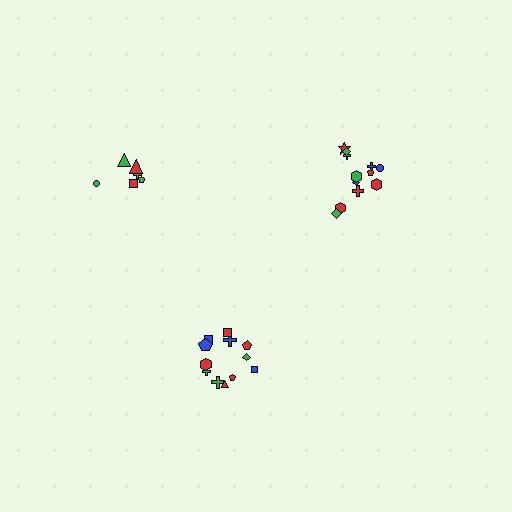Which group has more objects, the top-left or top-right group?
The top-right group.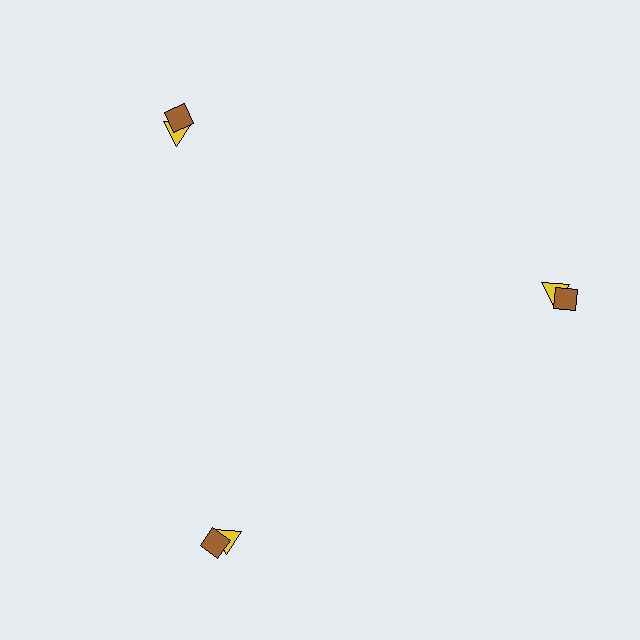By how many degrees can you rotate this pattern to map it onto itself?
The pattern maps onto itself every 120 degrees of rotation.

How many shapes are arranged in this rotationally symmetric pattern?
There are 6 shapes, arranged in 3 groups of 2.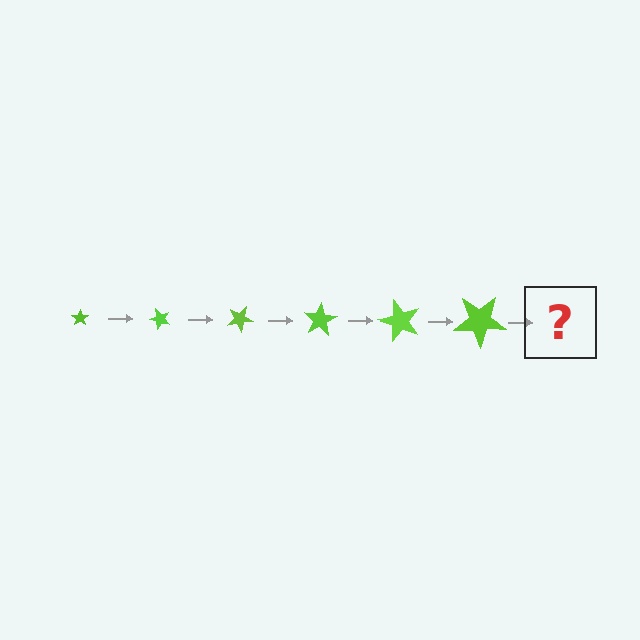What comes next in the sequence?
The next element should be a star, larger than the previous one and rotated 300 degrees from the start.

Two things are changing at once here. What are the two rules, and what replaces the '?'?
The two rules are that the star grows larger each step and it rotates 50 degrees each step. The '?' should be a star, larger than the previous one and rotated 300 degrees from the start.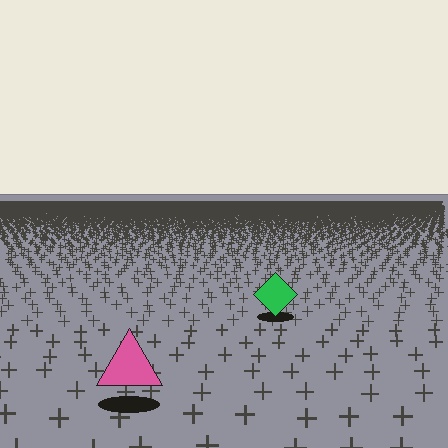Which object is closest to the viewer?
The pink triangle is closest. The texture marks near it are larger and more spread out.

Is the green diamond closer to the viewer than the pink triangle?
No. The pink triangle is closer — you can tell from the texture gradient: the ground texture is coarser near it.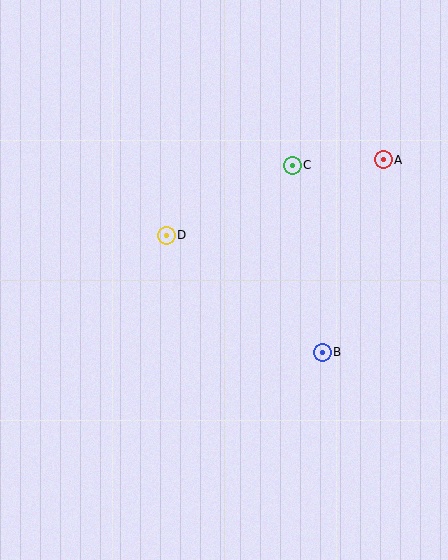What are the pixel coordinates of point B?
Point B is at (322, 352).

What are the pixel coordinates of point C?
Point C is at (292, 165).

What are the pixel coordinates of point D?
Point D is at (166, 235).